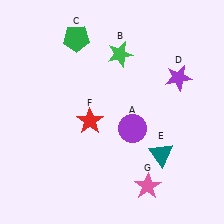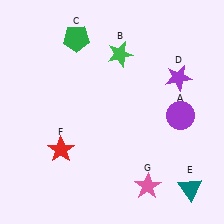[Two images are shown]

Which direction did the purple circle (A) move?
The purple circle (A) moved right.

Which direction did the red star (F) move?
The red star (F) moved left.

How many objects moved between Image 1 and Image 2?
3 objects moved between the two images.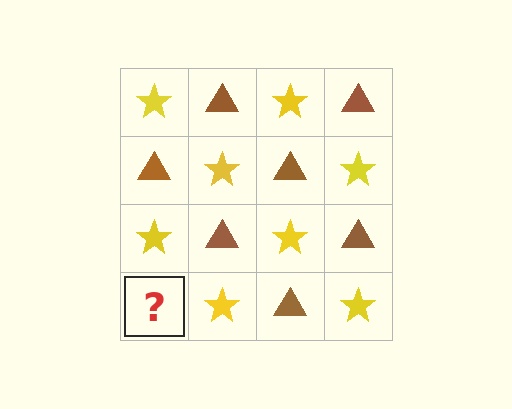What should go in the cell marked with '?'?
The missing cell should contain a brown triangle.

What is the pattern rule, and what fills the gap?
The rule is that it alternates yellow star and brown triangle in a checkerboard pattern. The gap should be filled with a brown triangle.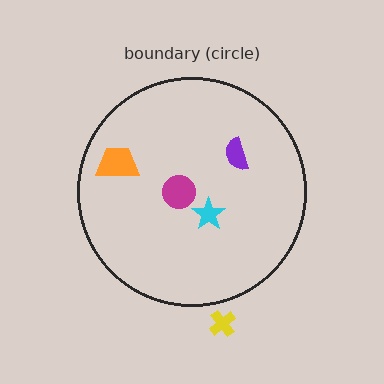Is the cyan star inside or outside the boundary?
Inside.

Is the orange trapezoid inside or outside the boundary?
Inside.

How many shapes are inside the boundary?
4 inside, 1 outside.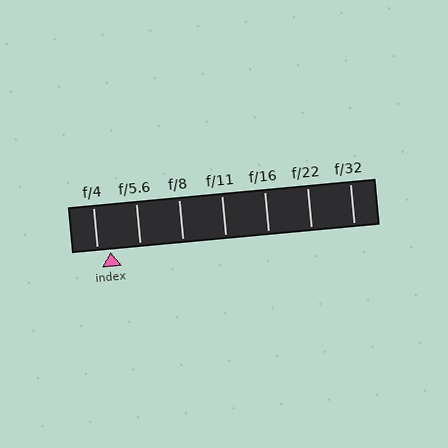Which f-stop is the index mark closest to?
The index mark is closest to f/4.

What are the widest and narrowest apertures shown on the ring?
The widest aperture shown is f/4 and the narrowest is f/32.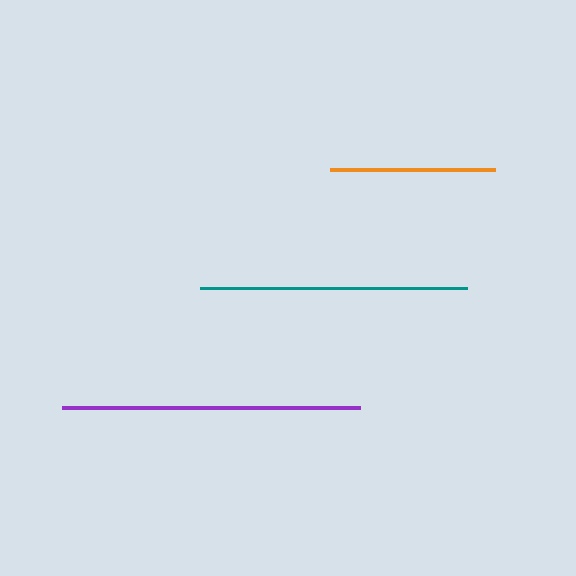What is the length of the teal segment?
The teal segment is approximately 266 pixels long.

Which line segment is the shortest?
The orange line is the shortest at approximately 166 pixels.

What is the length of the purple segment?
The purple segment is approximately 298 pixels long.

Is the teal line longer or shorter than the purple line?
The purple line is longer than the teal line.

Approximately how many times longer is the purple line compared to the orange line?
The purple line is approximately 1.8 times the length of the orange line.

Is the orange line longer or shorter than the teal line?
The teal line is longer than the orange line.